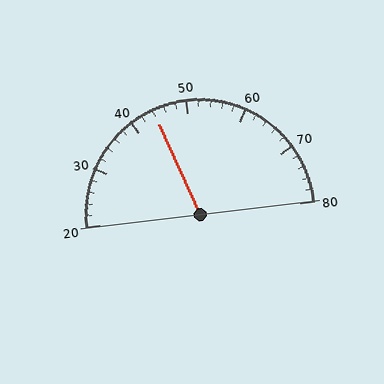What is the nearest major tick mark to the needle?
The nearest major tick mark is 40.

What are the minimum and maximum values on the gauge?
The gauge ranges from 20 to 80.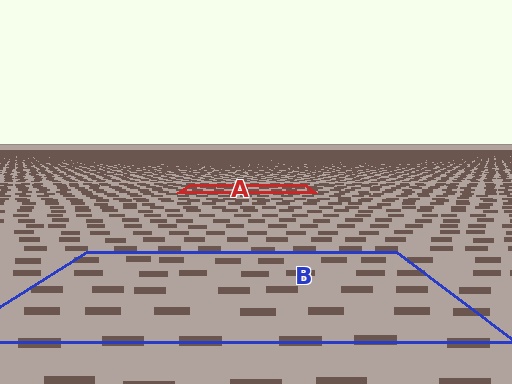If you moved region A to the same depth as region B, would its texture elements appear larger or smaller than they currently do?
They would appear larger. At a closer depth, the same texture elements are projected at a bigger on-screen size.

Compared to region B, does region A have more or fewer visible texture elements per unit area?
Region A has more texture elements per unit area — they are packed more densely because it is farther away.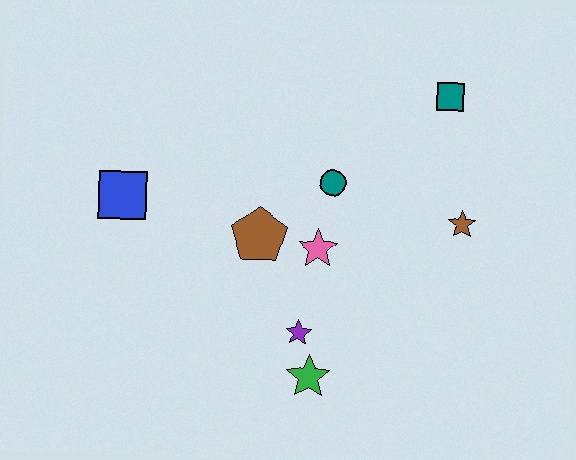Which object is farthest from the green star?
The teal square is farthest from the green star.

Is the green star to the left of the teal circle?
Yes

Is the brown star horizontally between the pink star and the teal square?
No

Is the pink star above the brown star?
No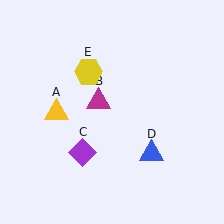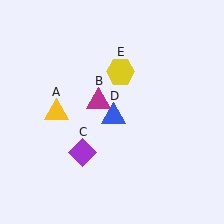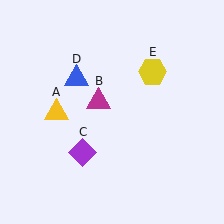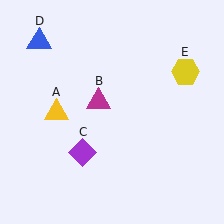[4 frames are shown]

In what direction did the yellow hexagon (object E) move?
The yellow hexagon (object E) moved right.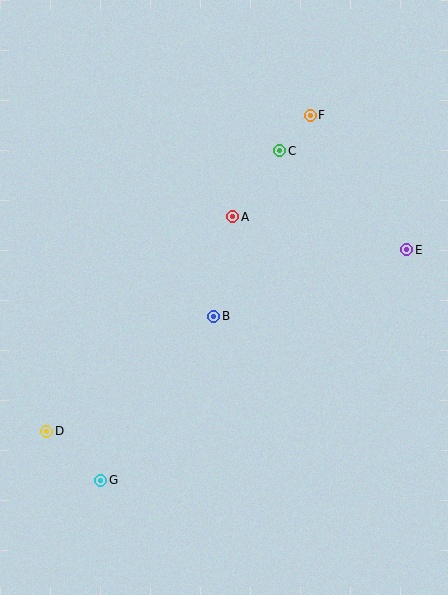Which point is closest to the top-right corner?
Point F is closest to the top-right corner.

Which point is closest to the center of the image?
Point B at (214, 316) is closest to the center.